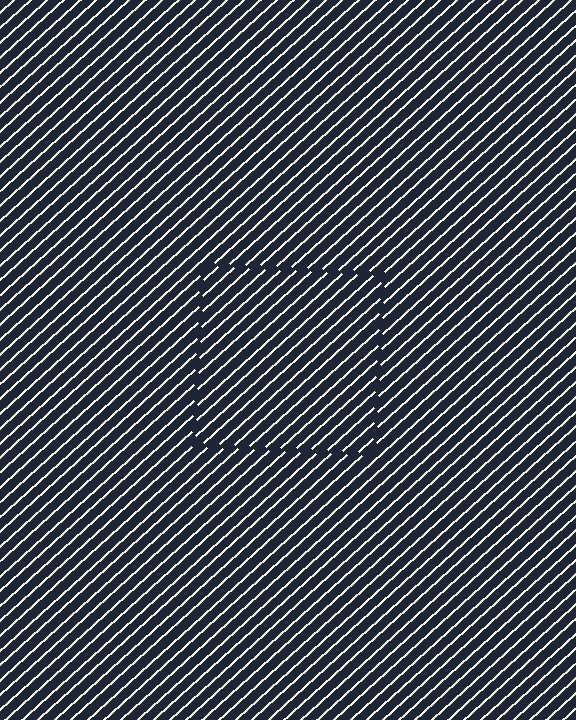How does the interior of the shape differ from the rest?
The interior of the shape contains the same grating, shifted by half a period — the contour is defined by the phase discontinuity where line-ends from the inner and outer gratings abut.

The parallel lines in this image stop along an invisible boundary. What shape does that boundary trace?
An illusory square. The interior of the shape contains the same grating, shifted by half a period — the contour is defined by the phase discontinuity where line-ends from the inner and outer gratings abut.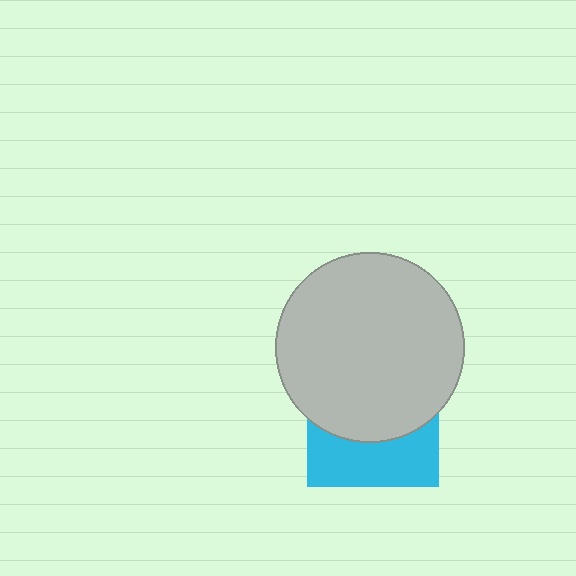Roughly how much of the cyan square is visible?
A small part of it is visible (roughly 40%).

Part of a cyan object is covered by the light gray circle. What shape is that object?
It is a square.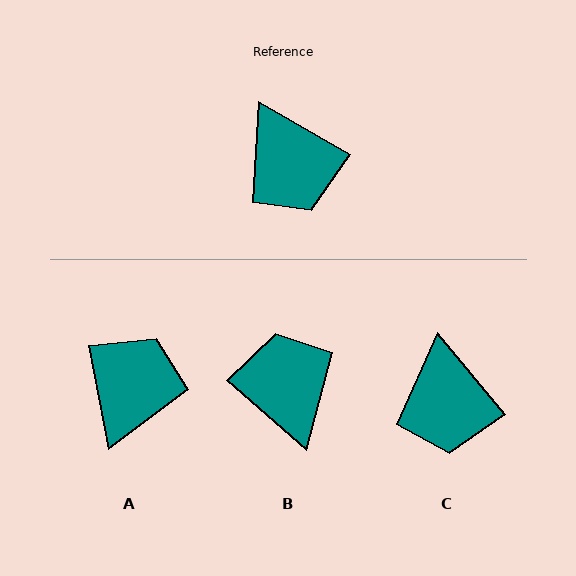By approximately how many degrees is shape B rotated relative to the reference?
Approximately 169 degrees counter-clockwise.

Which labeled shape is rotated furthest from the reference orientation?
B, about 169 degrees away.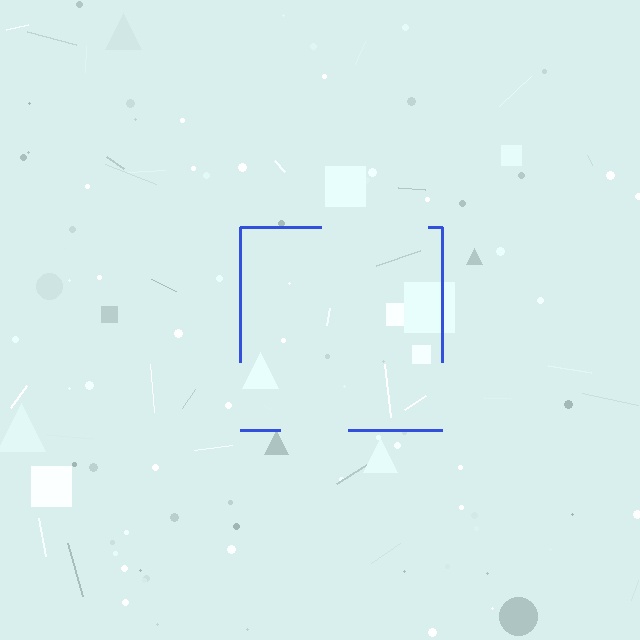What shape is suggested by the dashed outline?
The dashed outline suggests a square.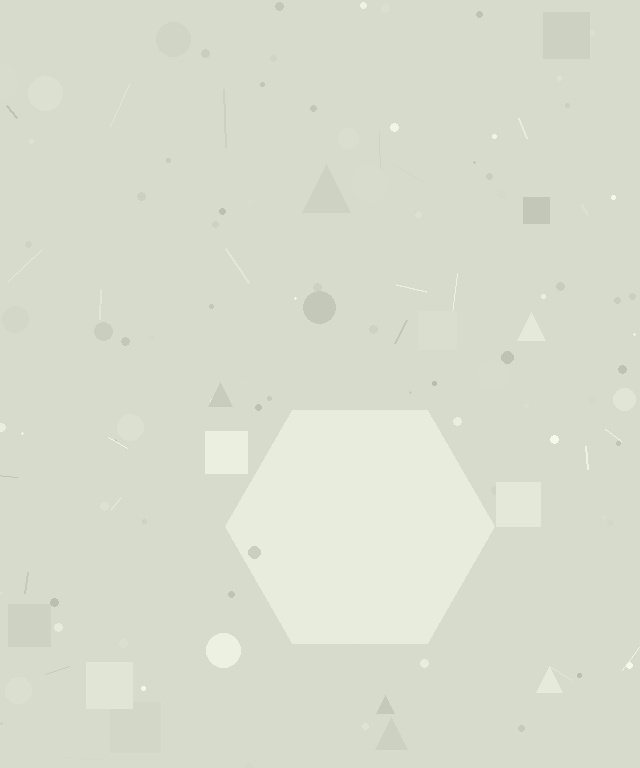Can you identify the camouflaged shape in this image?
The camouflaged shape is a hexagon.